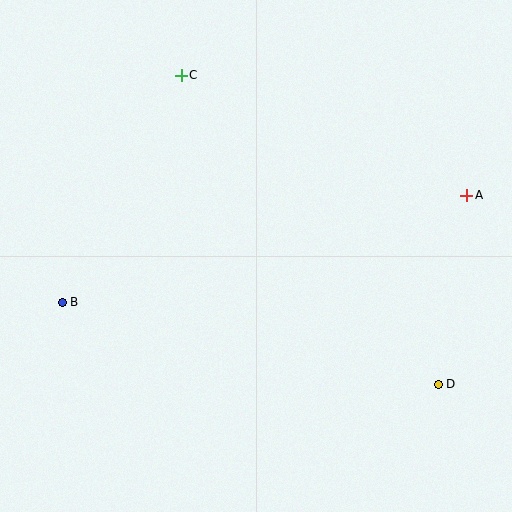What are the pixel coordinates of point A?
Point A is at (467, 195).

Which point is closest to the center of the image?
Point C at (181, 75) is closest to the center.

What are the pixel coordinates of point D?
Point D is at (438, 384).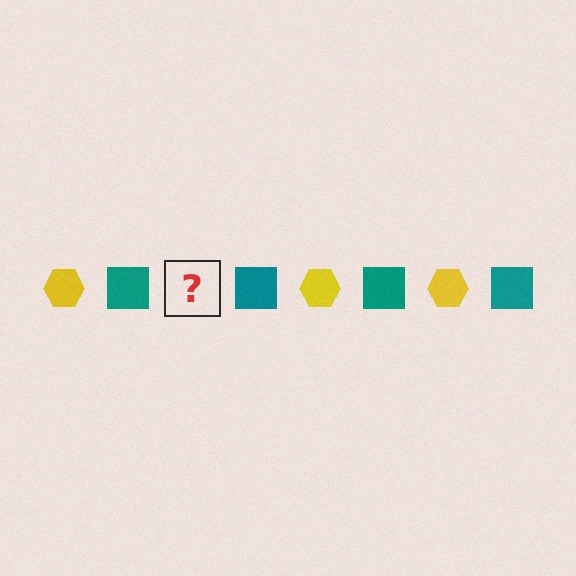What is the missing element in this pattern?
The missing element is a yellow hexagon.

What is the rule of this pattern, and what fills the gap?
The rule is that the pattern alternates between yellow hexagon and teal square. The gap should be filled with a yellow hexagon.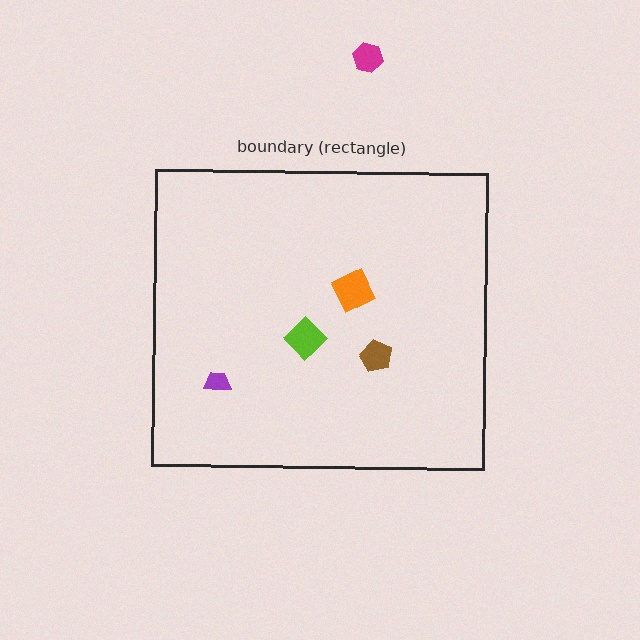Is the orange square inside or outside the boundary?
Inside.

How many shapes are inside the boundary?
4 inside, 1 outside.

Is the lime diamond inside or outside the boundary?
Inside.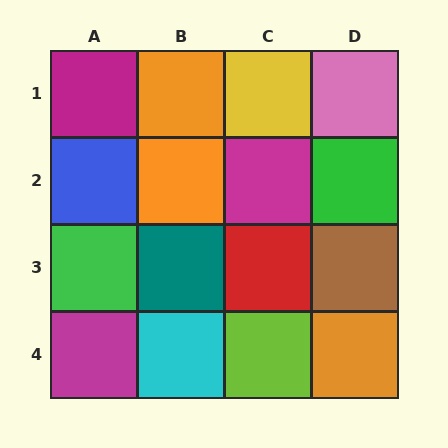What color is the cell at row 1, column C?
Yellow.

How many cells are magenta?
3 cells are magenta.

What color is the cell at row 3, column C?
Red.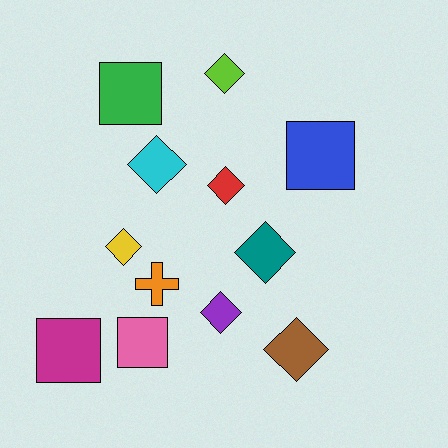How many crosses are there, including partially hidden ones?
There is 1 cross.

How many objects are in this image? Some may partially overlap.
There are 12 objects.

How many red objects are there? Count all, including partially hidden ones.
There is 1 red object.